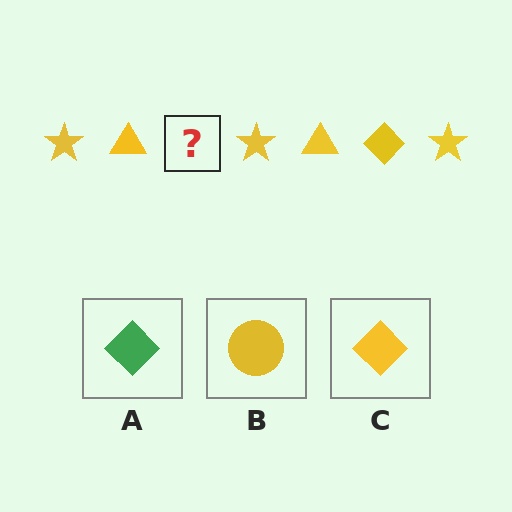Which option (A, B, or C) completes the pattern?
C.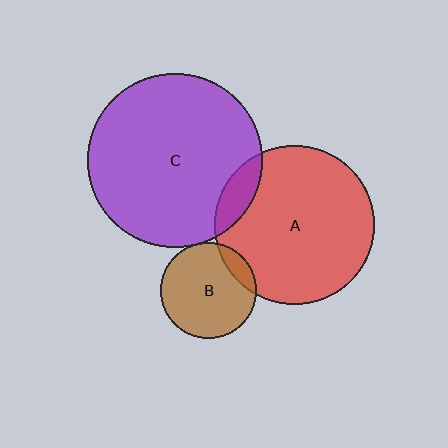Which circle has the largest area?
Circle C (purple).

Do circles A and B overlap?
Yes.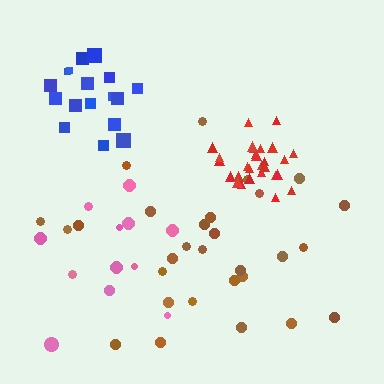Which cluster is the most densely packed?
Red.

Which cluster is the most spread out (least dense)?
Brown.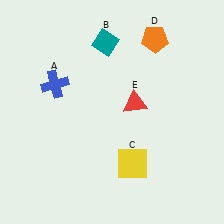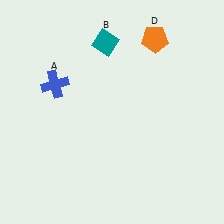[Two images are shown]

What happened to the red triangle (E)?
The red triangle (E) was removed in Image 2. It was in the top-right area of Image 1.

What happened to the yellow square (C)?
The yellow square (C) was removed in Image 2. It was in the bottom-right area of Image 1.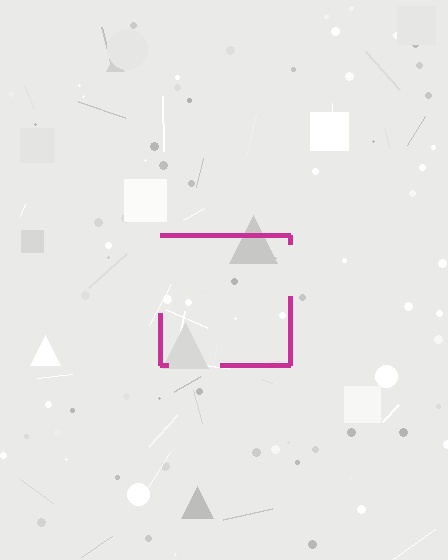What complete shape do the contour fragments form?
The contour fragments form a square.